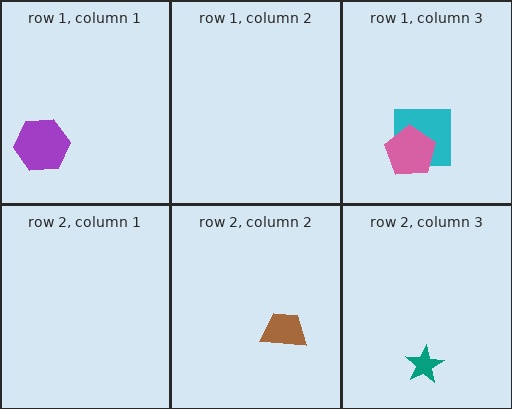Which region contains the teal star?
The row 2, column 3 region.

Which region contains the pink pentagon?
The row 1, column 3 region.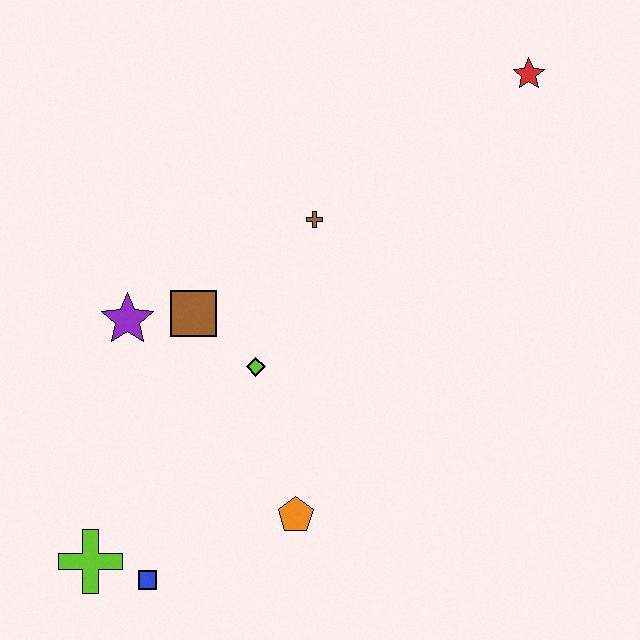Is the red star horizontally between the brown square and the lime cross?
No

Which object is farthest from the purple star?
The red star is farthest from the purple star.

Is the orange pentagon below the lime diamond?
Yes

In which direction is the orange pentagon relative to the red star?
The orange pentagon is below the red star.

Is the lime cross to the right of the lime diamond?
No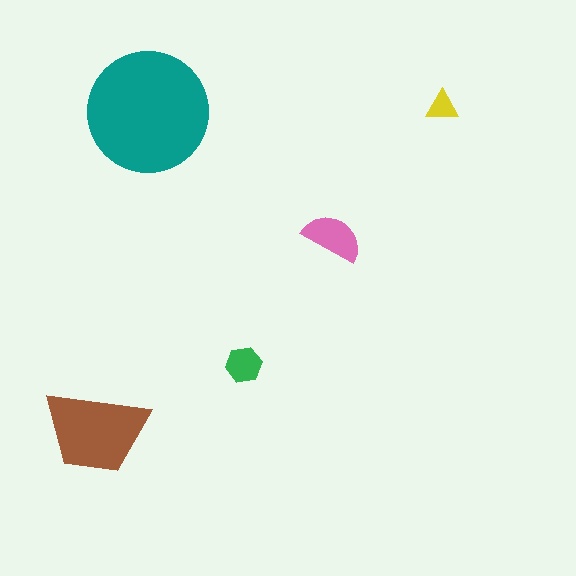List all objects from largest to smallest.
The teal circle, the brown trapezoid, the pink semicircle, the green hexagon, the yellow triangle.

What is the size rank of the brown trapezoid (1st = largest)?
2nd.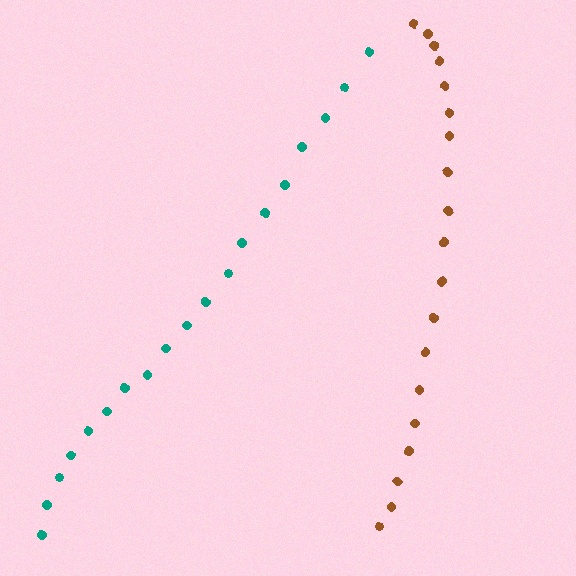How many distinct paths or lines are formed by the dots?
There are 2 distinct paths.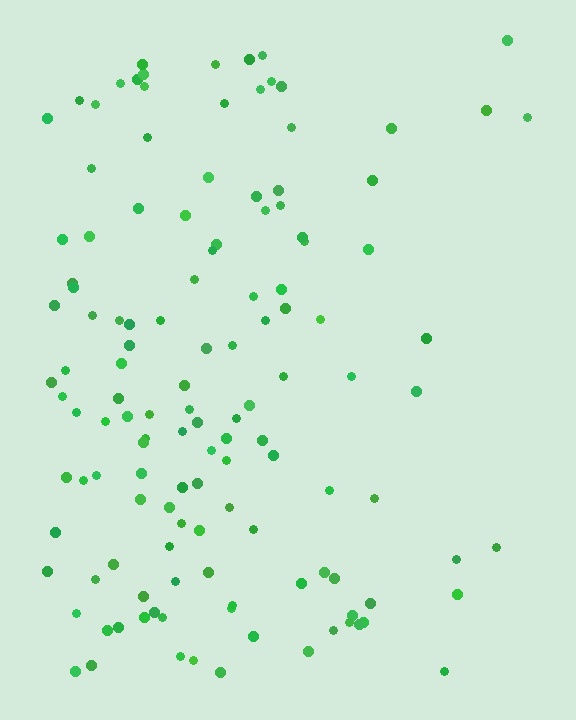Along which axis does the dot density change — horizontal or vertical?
Horizontal.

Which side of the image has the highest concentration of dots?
The left.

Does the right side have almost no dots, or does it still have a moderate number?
Still a moderate number, just noticeably fewer than the left.